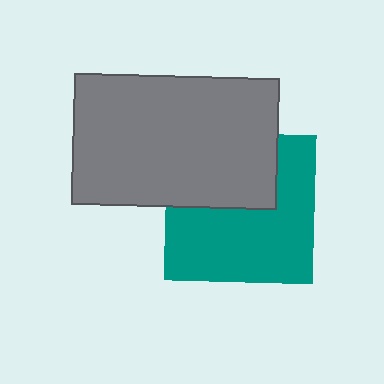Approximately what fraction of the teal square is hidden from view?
Roughly 38% of the teal square is hidden behind the gray rectangle.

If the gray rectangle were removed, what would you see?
You would see the complete teal square.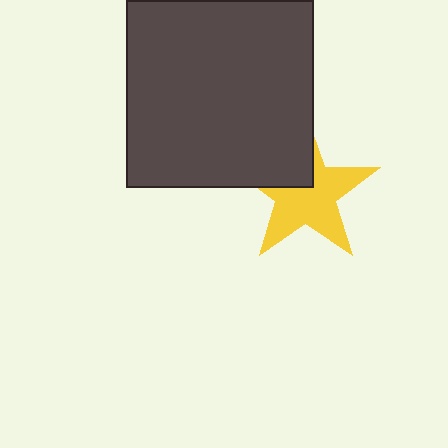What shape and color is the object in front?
The object in front is a dark gray square.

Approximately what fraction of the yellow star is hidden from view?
Roughly 31% of the yellow star is hidden behind the dark gray square.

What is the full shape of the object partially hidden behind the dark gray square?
The partially hidden object is a yellow star.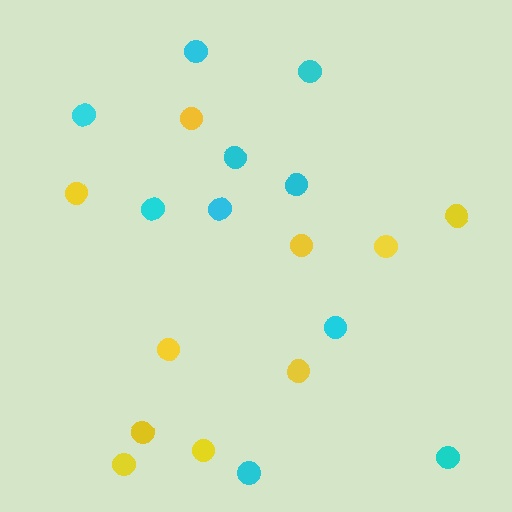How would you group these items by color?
There are 2 groups: one group of cyan circles (10) and one group of yellow circles (10).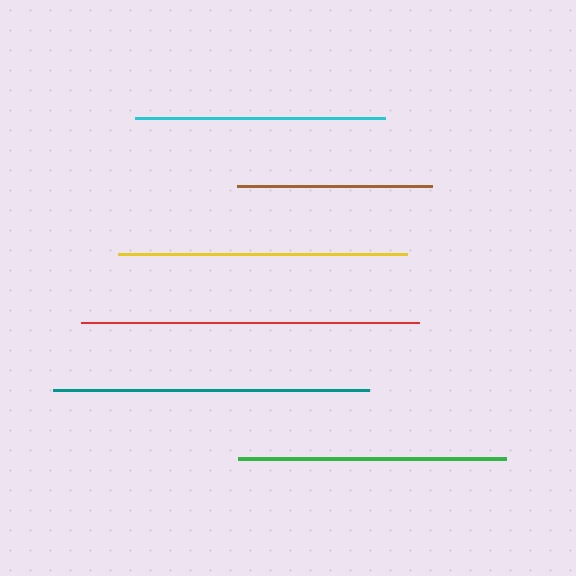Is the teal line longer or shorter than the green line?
The teal line is longer than the green line.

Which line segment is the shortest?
The brown line is the shortest at approximately 196 pixels.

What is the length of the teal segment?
The teal segment is approximately 316 pixels long.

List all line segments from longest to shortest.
From longest to shortest: red, teal, yellow, green, cyan, brown.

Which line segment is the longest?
The red line is the longest at approximately 338 pixels.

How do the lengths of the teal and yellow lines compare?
The teal and yellow lines are approximately the same length.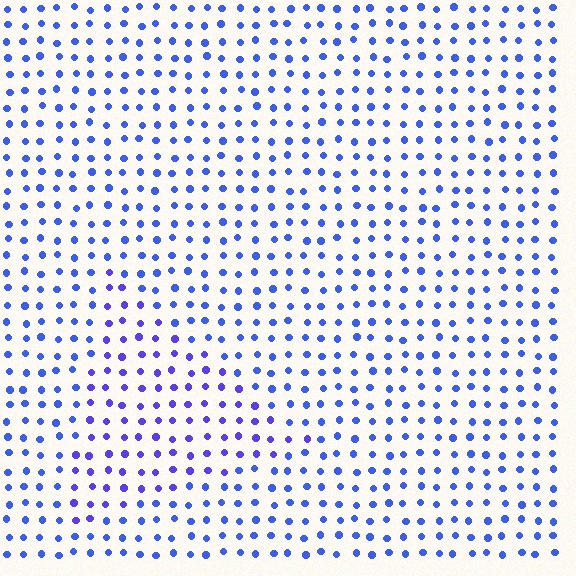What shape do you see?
I see a triangle.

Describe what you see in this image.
The image is filled with small blue elements in a uniform arrangement. A triangle-shaped region is visible where the elements are tinted to a slightly different hue, forming a subtle color boundary.